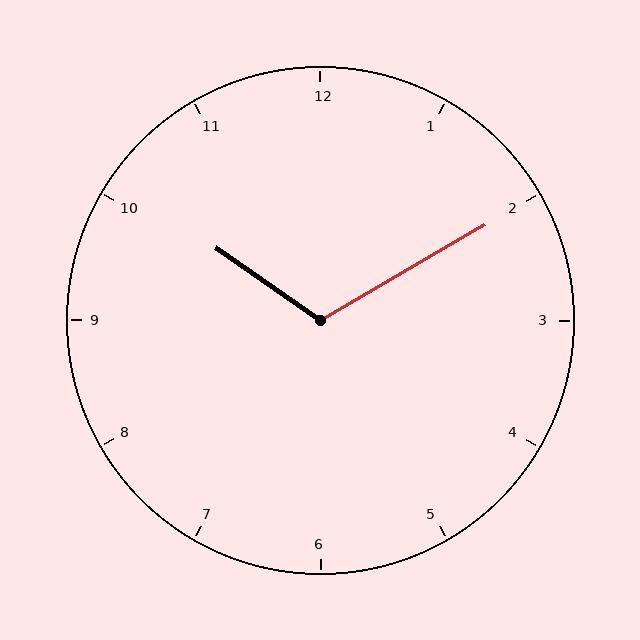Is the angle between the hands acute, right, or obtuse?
It is obtuse.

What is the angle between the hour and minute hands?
Approximately 115 degrees.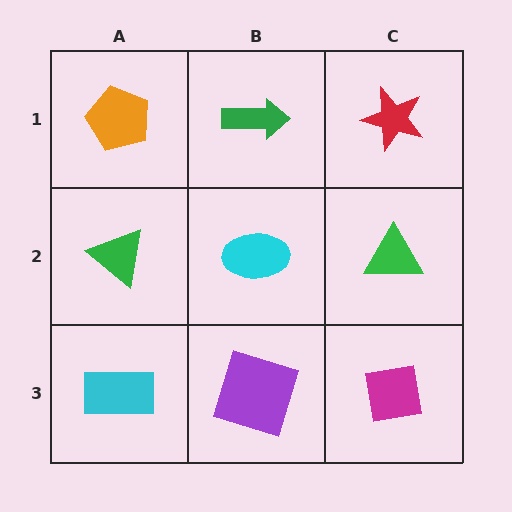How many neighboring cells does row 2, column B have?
4.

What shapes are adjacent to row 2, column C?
A red star (row 1, column C), a magenta square (row 3, column C), a cyan ellipse (row 2, column B).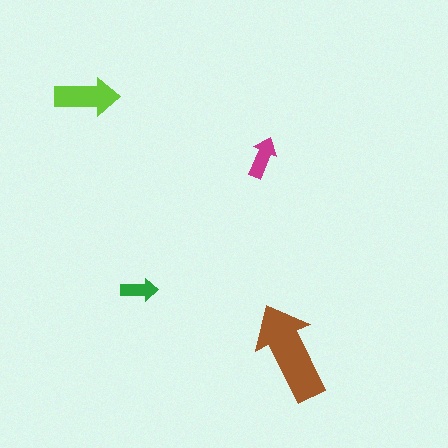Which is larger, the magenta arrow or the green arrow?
The magenta one.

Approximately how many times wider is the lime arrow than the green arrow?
About 1.5 times wider.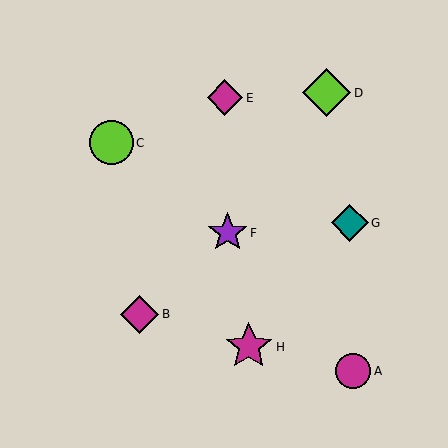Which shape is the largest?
The lime diamond (labeled D) is the largest.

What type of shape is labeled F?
Shape F is a purple star.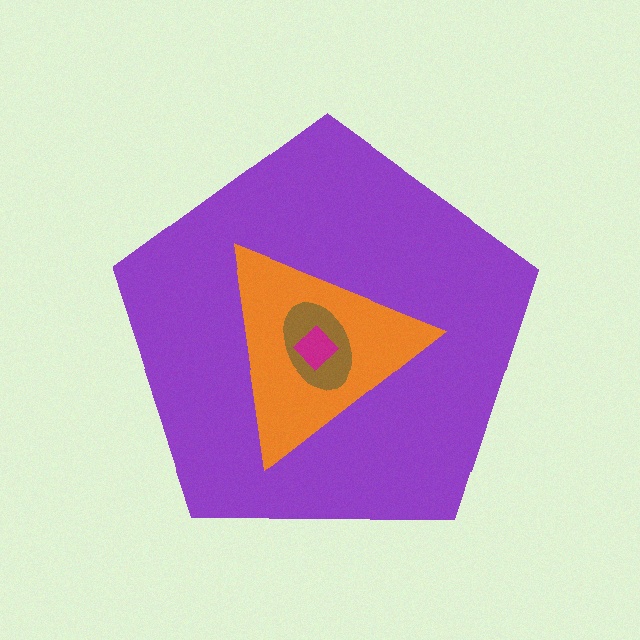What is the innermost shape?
The magenta diamond.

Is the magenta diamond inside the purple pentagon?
Yes.